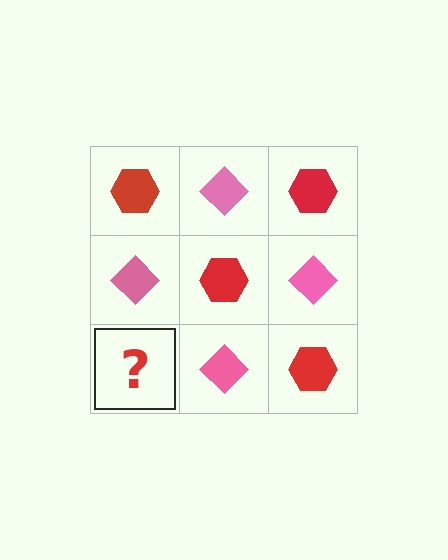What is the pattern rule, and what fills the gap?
The rule is that it alternates red hexagon and pink diamond in a checkerboard pattern. The gap should be filled with a red hexagon.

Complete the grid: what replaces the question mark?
The question mark should be replaced with a red hexagon.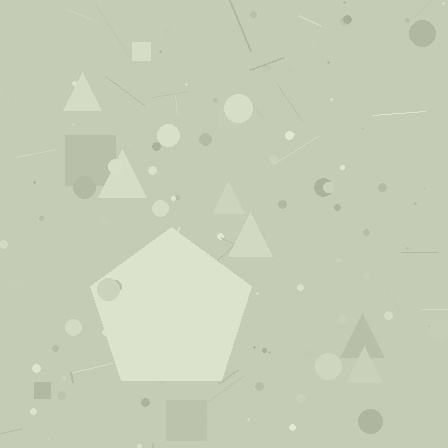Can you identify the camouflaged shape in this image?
The camouflaged shape is a pentagon.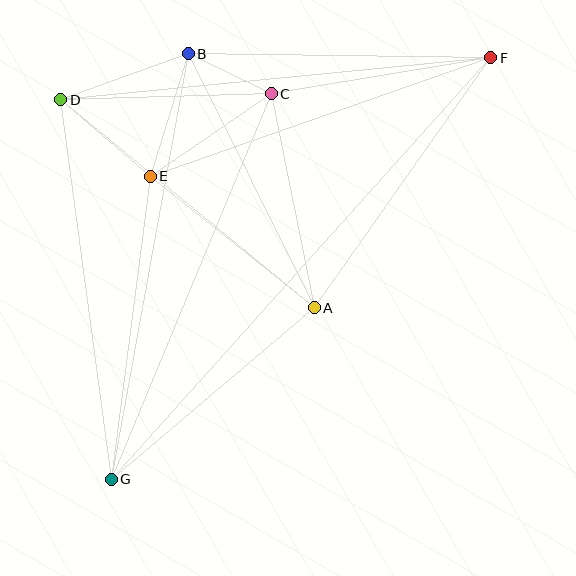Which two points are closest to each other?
Points B and C are closest to each other.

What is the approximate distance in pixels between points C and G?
The distance between C and G is approximately 417 pixels.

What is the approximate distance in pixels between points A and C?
The distance between A and C is approximately 218 pixels.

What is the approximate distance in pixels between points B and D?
The distance between B and D is approximately 136 pixels.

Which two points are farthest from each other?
Points F and G are farthest from each other.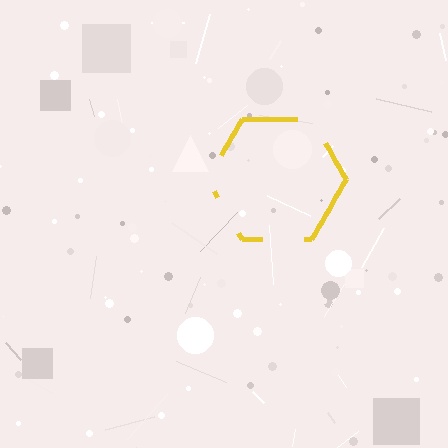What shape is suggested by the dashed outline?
The dashed outline suggests a hexagon.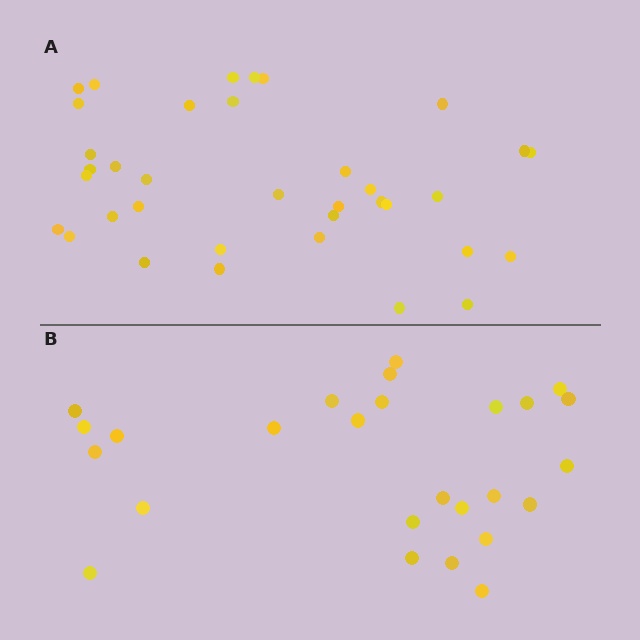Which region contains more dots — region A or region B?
Region A (the top region) has more dots.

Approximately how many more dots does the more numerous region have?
Region A has roughly 10 or so more dots than region B.